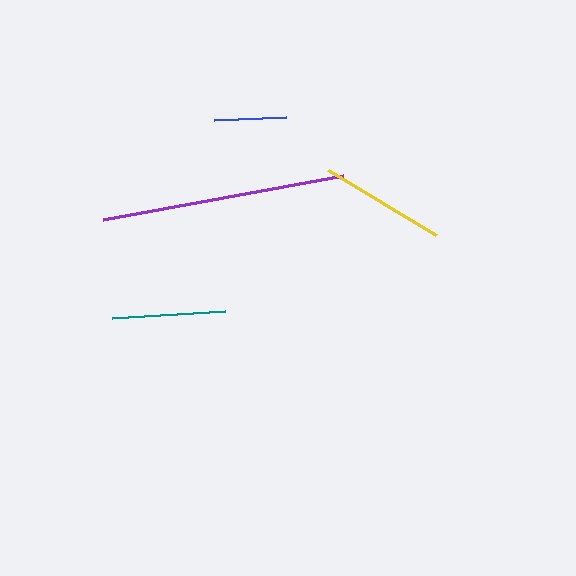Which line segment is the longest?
The purple line is the longest at approximately 244 pixels.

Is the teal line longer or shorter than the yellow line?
The yellow line is longer than the teal line.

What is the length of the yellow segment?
The yellow segment is approximately 126 pixels long.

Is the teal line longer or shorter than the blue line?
The teal line is longer than the blue line.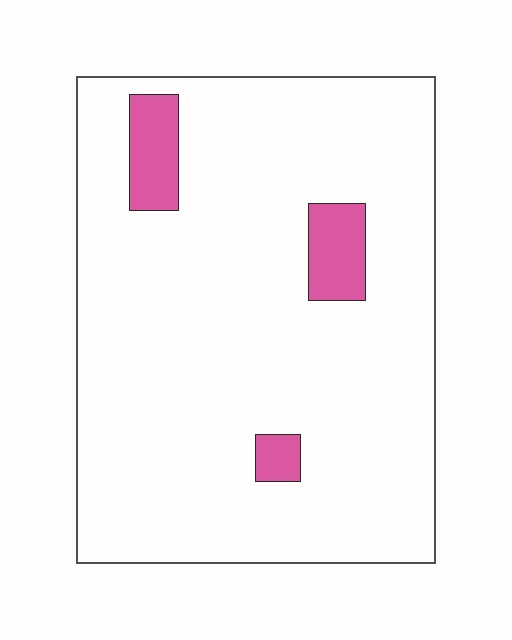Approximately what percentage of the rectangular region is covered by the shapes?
Approximately 10%.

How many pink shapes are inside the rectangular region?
3.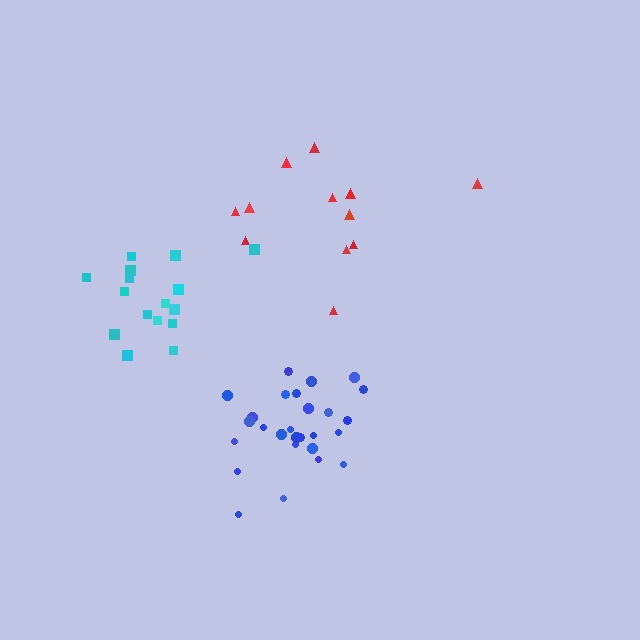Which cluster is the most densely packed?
Blue.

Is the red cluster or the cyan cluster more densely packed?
Cyan.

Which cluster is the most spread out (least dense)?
Red.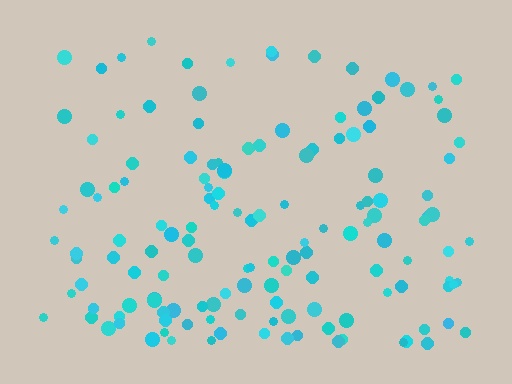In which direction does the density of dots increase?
From top to bottom, with the bottom side densest.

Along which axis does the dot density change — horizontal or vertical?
Vertical.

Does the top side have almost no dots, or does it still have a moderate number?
Still a moderate number, just noticeably fewer than the bottom.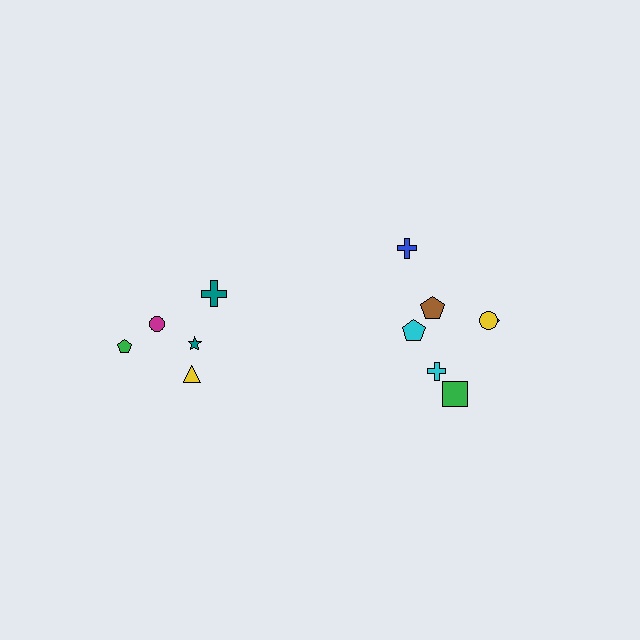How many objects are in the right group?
There are 7 objects.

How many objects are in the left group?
There are 5 objects.